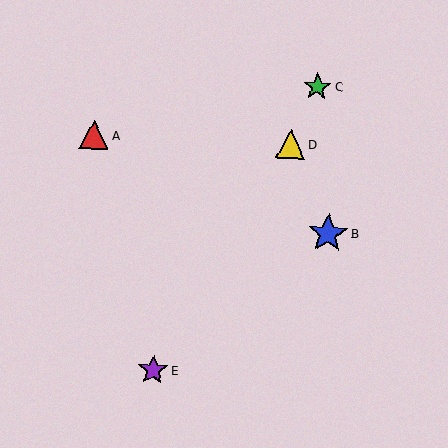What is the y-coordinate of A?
Object A is at y≈135.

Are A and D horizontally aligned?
Yes, both are at y≈135.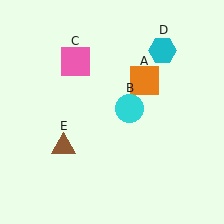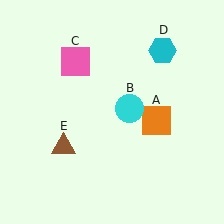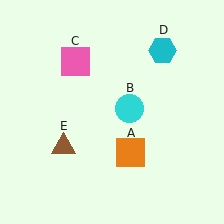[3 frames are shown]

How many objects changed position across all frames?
1 object changed position: orange square (object A).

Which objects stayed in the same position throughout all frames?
Cyan circle (object B) and pink square (object C) and cyan hexagon (object D) and brown triangle (object E) remained stationary.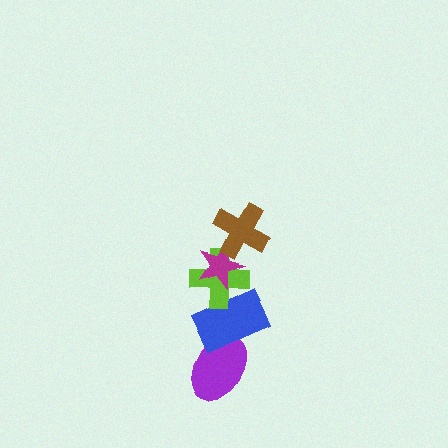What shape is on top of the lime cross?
The magenta star is on top of the lime cross.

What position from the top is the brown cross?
The brown cross is 1st from the top.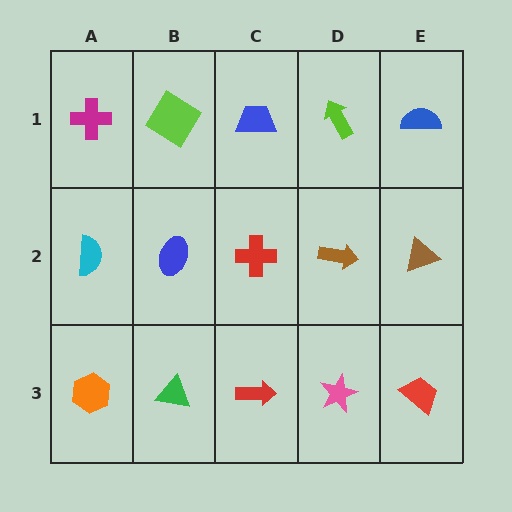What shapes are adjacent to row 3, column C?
A red cross (row 2, column C), a green triangle (row 3, column B), a pink star (row 3, column D).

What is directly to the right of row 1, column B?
A blue trapezoid.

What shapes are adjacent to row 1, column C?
A red cross (row 2, column C), a lime diamond (row 1, column B), a lime arrow (row 1, column D).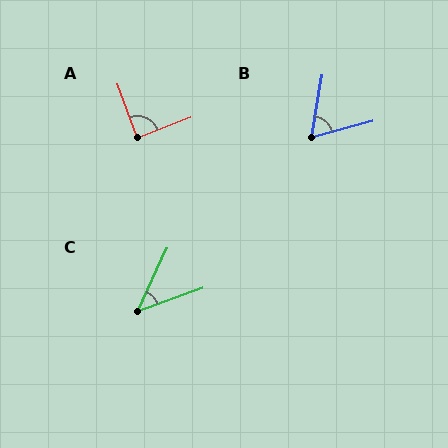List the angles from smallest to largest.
C (46°), B (65°), A (89°).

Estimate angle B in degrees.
Approximately 65 degrees.